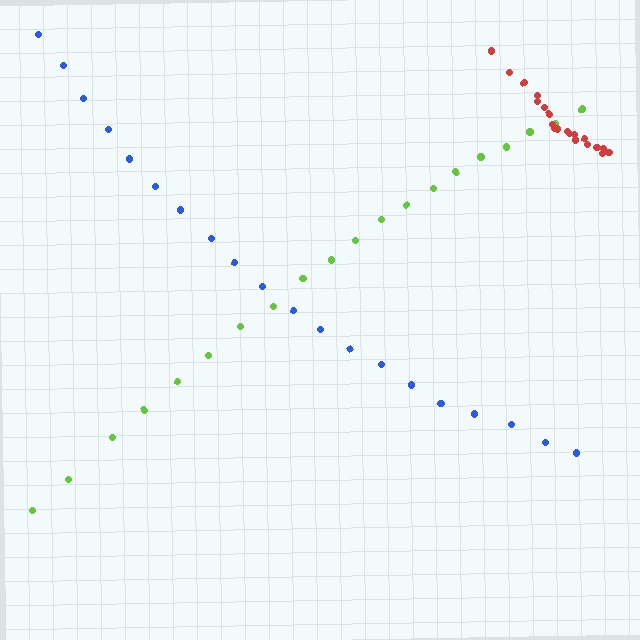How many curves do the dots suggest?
There are 3 distinct paths.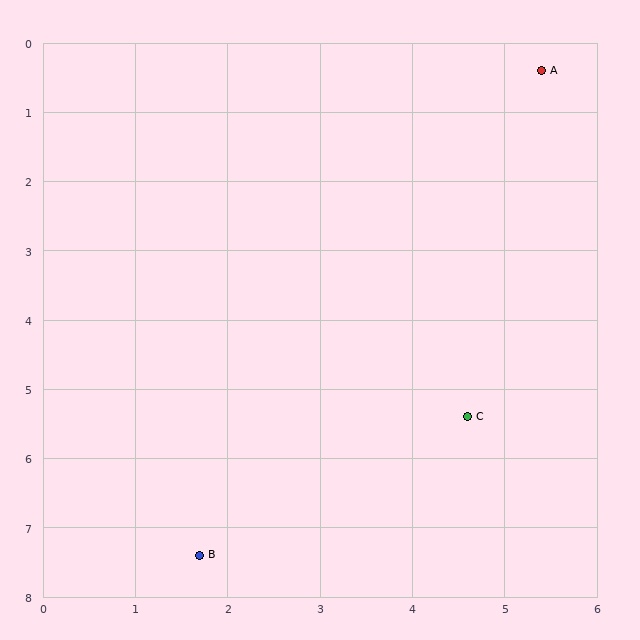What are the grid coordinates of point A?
Point A is at approximately (5.4, 0.4).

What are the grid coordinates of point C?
Point C is at approximately (4.6, 5.4).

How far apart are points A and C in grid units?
Points A and C are about 5.1 grid units apart.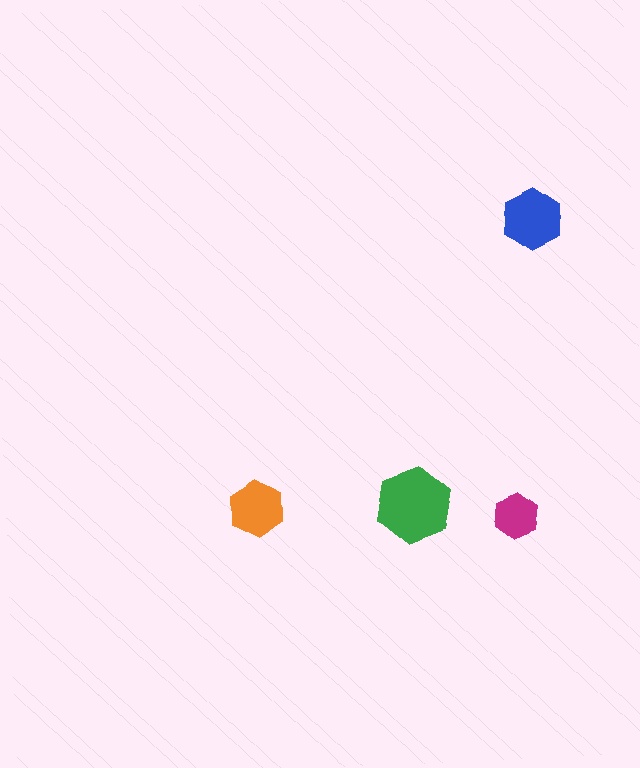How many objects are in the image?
There are 4 objects in the image.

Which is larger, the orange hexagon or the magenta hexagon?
The orange one.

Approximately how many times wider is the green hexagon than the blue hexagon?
About 1.5 times wider.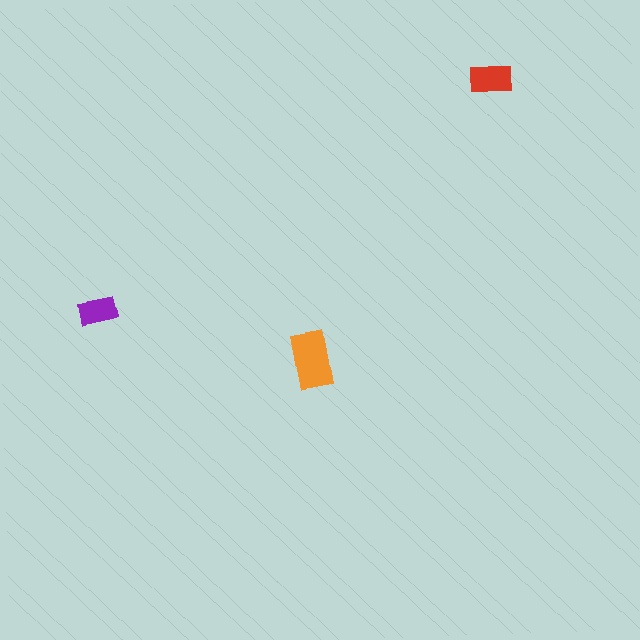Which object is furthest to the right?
The red rectangle is rightmost.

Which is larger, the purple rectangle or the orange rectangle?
The orange one.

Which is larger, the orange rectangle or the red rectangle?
The orange one.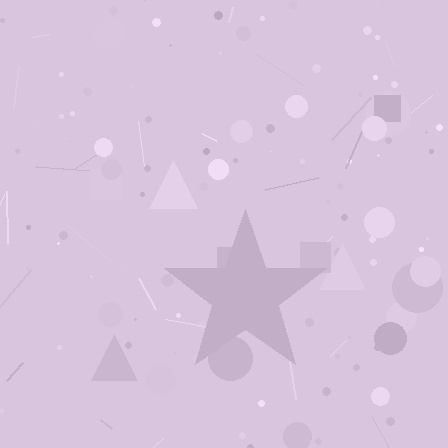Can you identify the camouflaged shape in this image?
The camouflaged shape is a star.